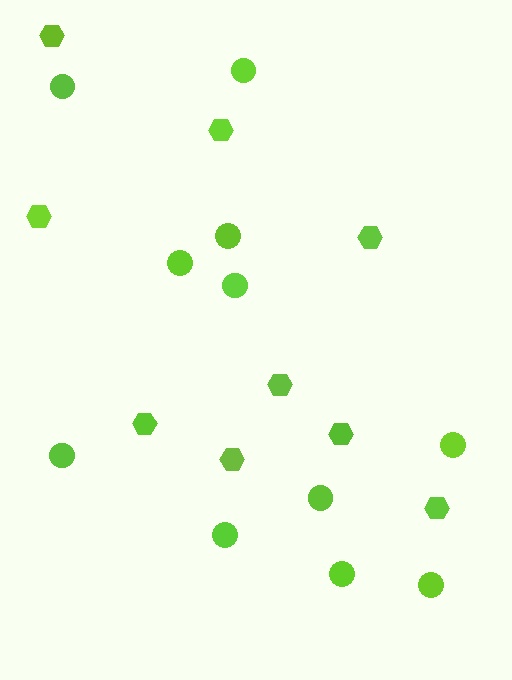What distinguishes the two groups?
There are 2 groups: one group of hexagons (9) and one group of circles (11).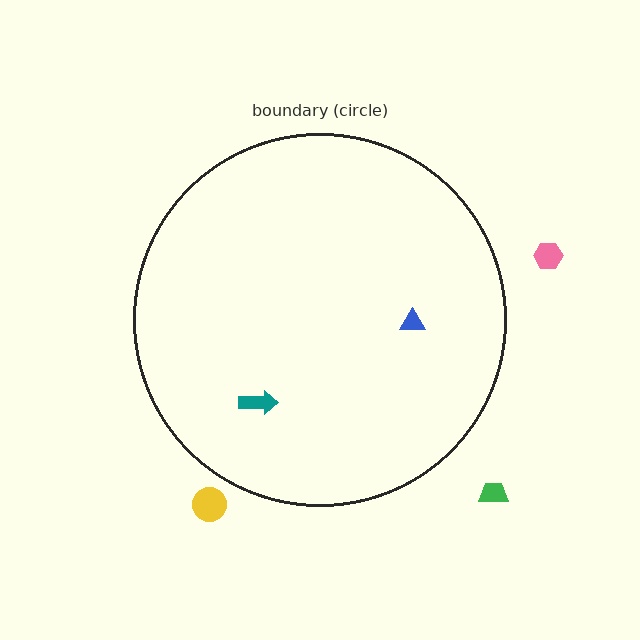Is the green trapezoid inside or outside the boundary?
Outside.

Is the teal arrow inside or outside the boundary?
Inside.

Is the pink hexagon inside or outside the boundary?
Outside.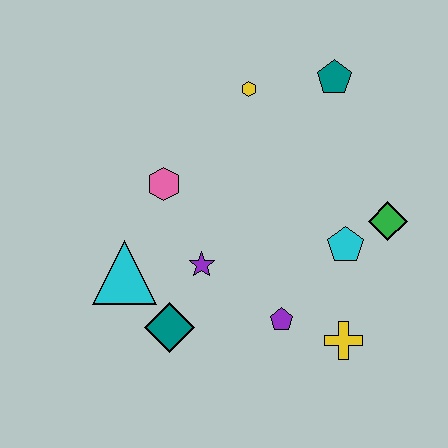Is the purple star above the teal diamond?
Yes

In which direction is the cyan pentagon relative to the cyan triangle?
The cyan pentagon is to the right of the cyan triangle.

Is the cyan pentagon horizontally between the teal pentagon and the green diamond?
Yes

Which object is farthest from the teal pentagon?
The teal diamond is farthest from the teal pentagon.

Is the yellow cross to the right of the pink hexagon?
Yes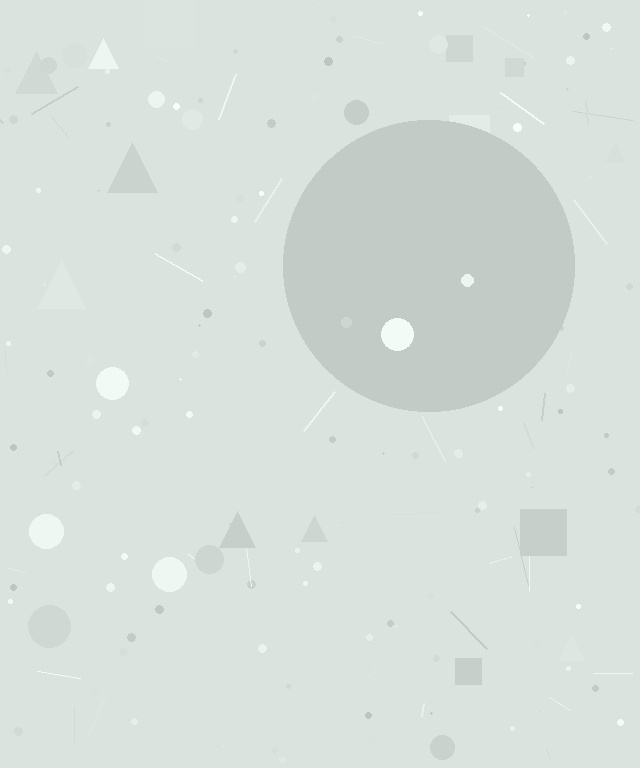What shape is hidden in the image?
A circle is hidden in the image.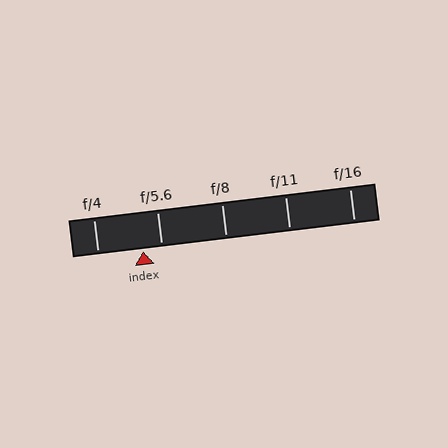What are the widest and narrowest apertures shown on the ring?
The widest aperture shown is f/4 and the narrowest is f/16.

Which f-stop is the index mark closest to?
The index mark is closest to f/5.6.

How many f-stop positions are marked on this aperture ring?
There are 5 f-stop positions marked.